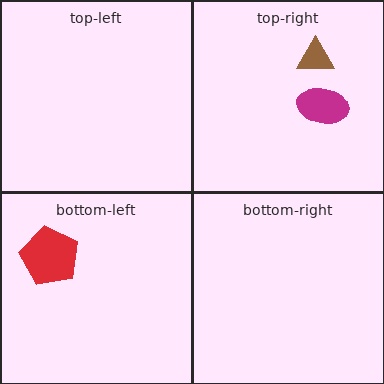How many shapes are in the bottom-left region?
1.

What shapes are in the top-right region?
The magenta ellipse, the brown triangle.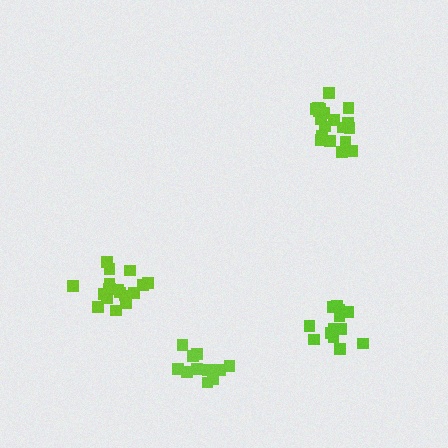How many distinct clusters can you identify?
There are 4 distinct clusters.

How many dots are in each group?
Group 1: 18 dots, Group 2: 13 dots, Group 3: 19 dots, Group 4: 13 dots (63 total).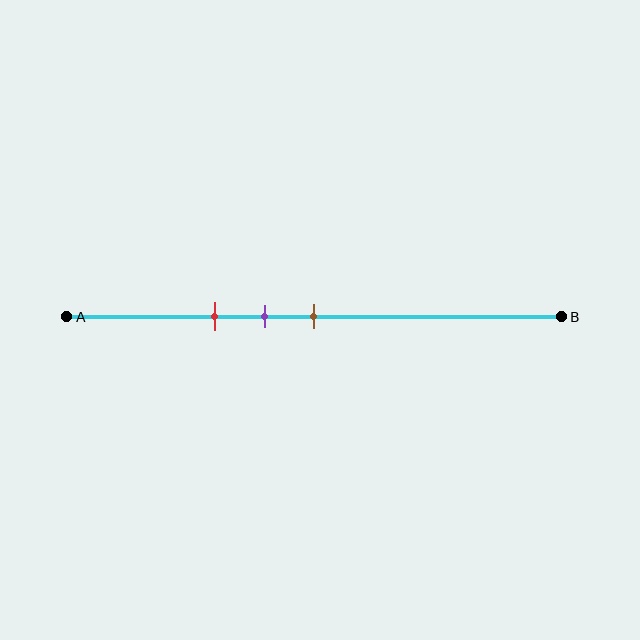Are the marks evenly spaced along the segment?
Yes, the marks are approximately evenly spaced.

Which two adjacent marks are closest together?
The purple and brown marks are the closest adjacent pair.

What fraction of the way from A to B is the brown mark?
The brown mark is approximately 50% (0.5) of the way from A to B.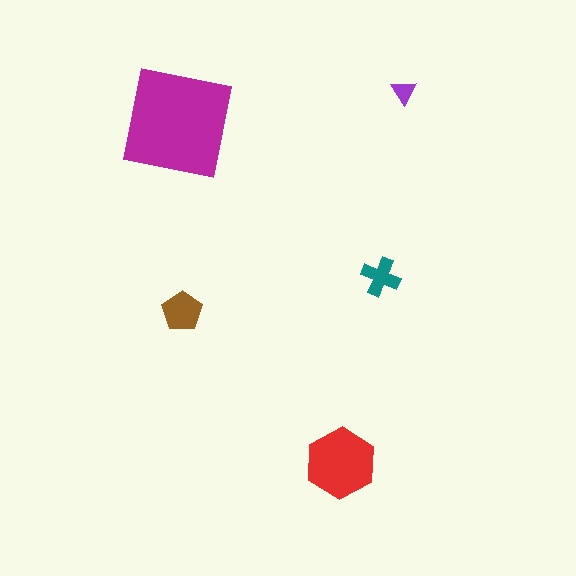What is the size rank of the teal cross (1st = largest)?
4th.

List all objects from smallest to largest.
The purple triangle, the teal cross, the brown pentagon, the red hexagon, the magenta square.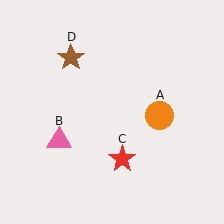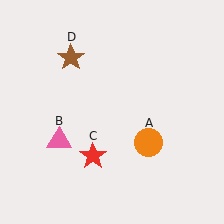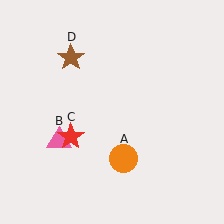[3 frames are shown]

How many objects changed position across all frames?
2 objects changed position: orange circle (object A), red star (object C).